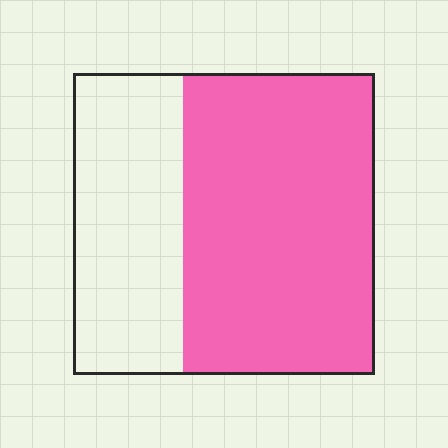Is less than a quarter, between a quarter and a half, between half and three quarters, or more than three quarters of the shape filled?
Between half and three quarters.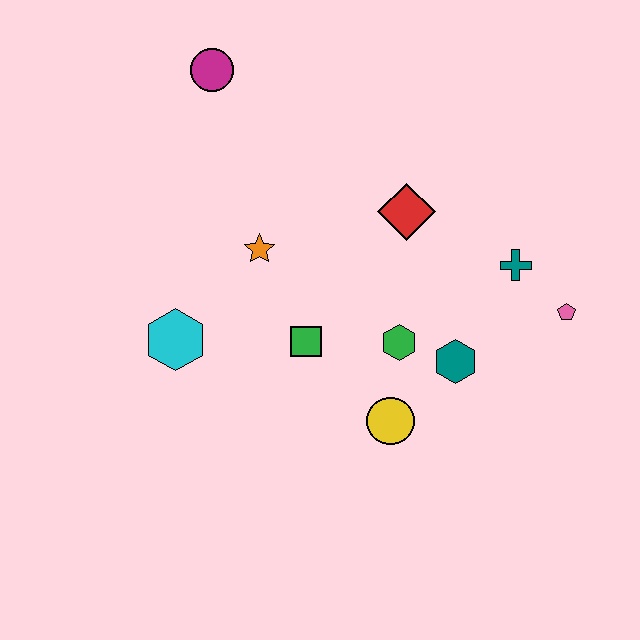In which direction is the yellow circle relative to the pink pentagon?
The yellow circle is to the left of the pink pentagon.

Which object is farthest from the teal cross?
The magenta circle is farthest from the teal cross.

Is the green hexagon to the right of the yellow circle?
Yes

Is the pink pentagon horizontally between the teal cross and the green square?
No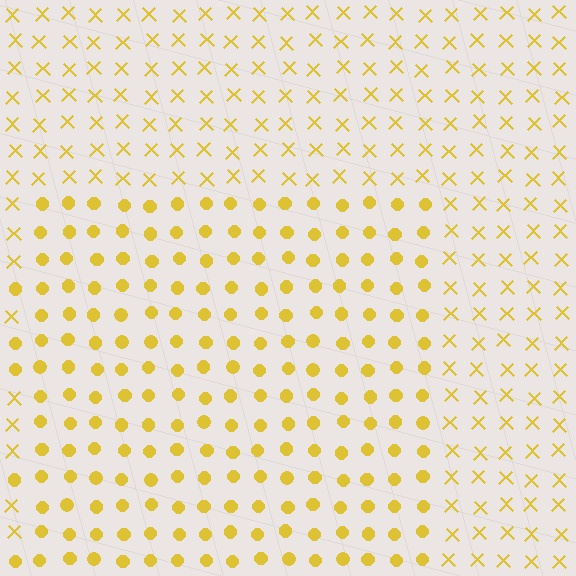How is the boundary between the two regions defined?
The boundary is defined by a change in element shape: circles inside vs. X marks outside. All elements share the same color and spacing.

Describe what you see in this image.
The image is filled with small yellow elements arranged in a uniform grid. A rectangle-shaped region contains circles, while the surrounding area contains X marks. The boundary is defined purely by the change in element shape.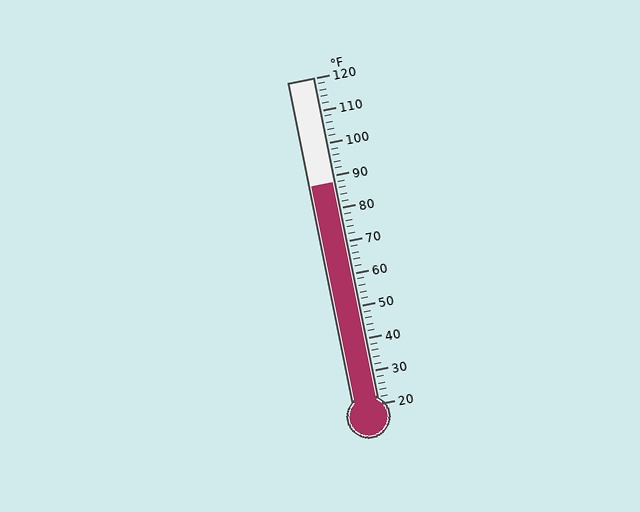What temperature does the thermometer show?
The thermometer shows approximately 88°F.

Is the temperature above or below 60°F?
The temperature is above 60°F.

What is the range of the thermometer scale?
The thermometer scale ranges from 20°F to 120°F.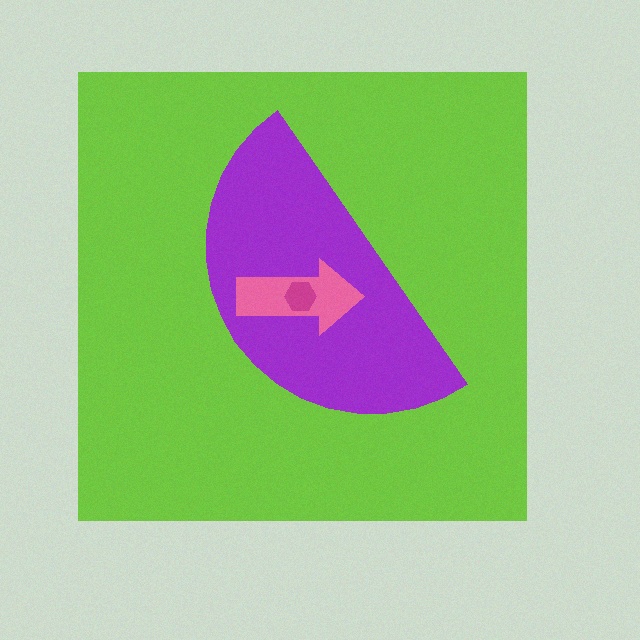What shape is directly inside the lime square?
The purple semicircle.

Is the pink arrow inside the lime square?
Yes.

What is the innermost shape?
The magenta hexagon.